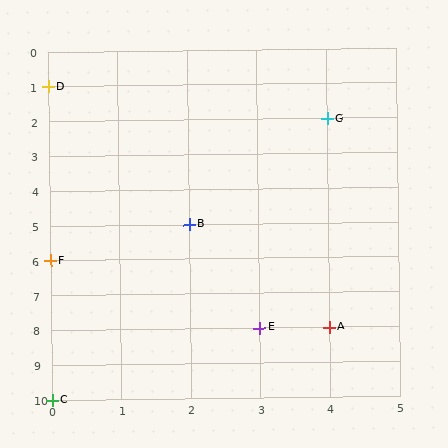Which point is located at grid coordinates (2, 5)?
Point B is at (2, 5).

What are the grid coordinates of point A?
Point A is at grid coordinates (4, 8).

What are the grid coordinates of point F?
Point F is at grid coordinates (0, 6).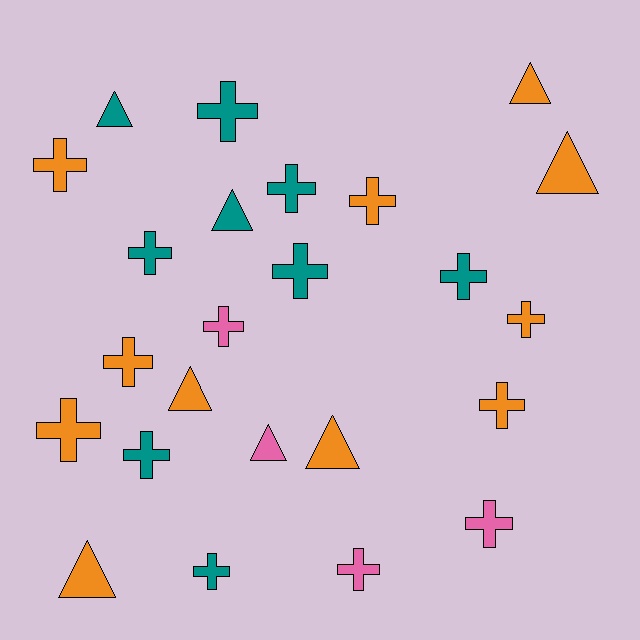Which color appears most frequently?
Orange, with 11 objects.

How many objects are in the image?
There are 24 objects.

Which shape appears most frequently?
Cross, with 16 objects.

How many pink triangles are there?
There is 1 pink triangle.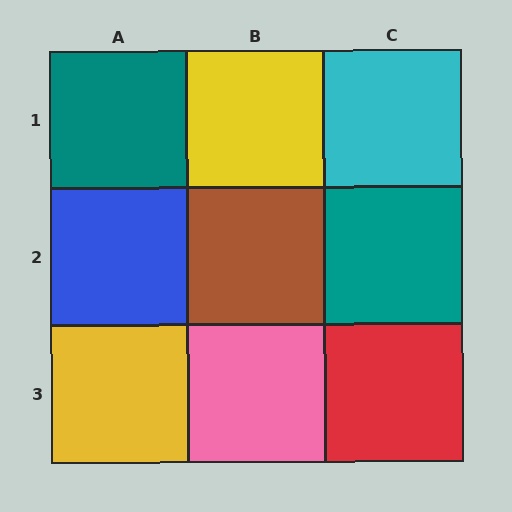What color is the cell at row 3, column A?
Yellow.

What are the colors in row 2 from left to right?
Blue, brown, teal.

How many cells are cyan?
1 cell is cyan.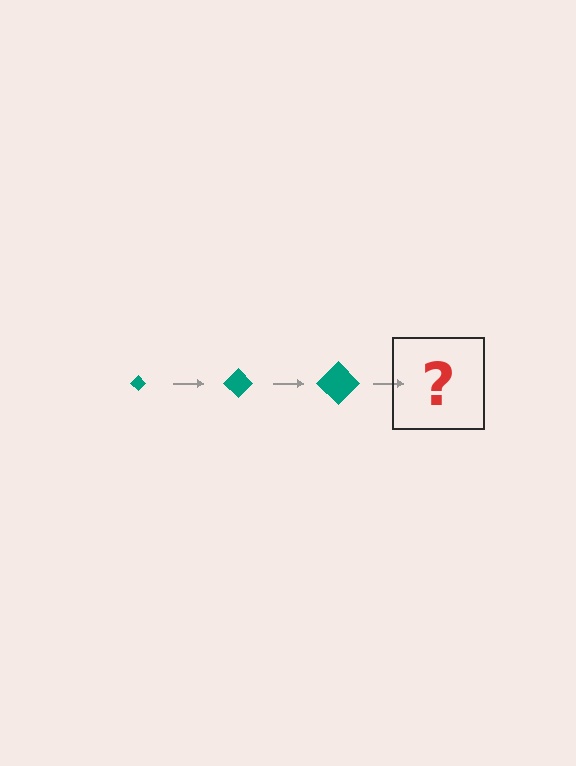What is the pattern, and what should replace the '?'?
The pattern is that the diamond gets progressively larger each step. The '?' should be a teal diamond, larger than the previous one.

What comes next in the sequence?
The next element should be a teal diamond, larger than the previous one.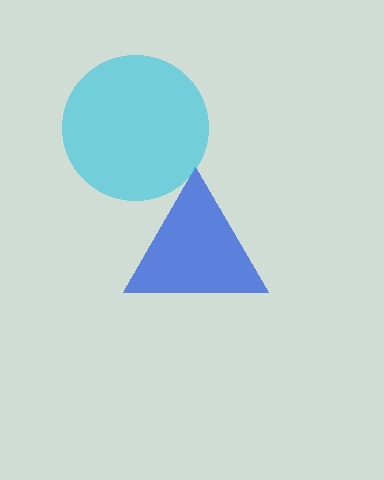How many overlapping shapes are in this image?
There are 2 overlapping shapes in the image.